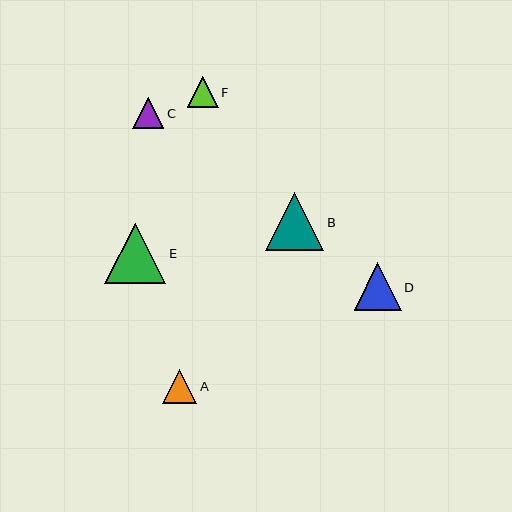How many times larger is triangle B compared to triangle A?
Triangle B is approximately 1.7 times the size of triangle A.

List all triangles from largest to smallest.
From largest to smallest: E, B, D, A, F, C.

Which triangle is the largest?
Triangle E is the largest with a size of approximately 61 pixels.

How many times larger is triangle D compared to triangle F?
Triangle D is approximately 1.5 times the size of triangle F.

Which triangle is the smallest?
Triangle C is the smallest with a size of approximately 31 pixels.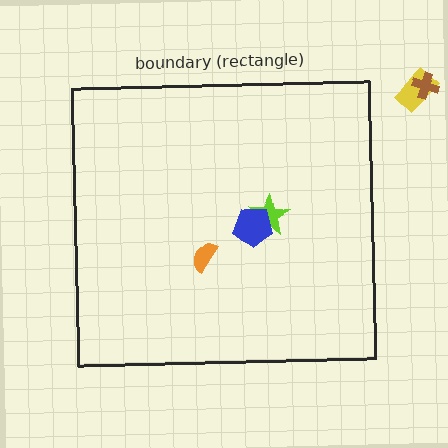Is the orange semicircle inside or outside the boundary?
Inside.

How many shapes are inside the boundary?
3 inside, 2 outside.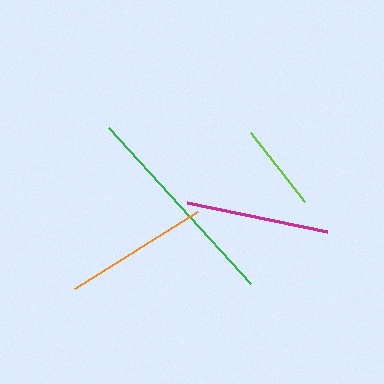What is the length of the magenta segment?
The magenta segment is approximately 142 pixels long.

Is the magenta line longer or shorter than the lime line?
The magenta line is longer than the lime line.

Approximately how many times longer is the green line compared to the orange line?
The green line is approximately 1.5 times the length of the orange line.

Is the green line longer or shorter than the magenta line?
The green line is longer than the magenta line.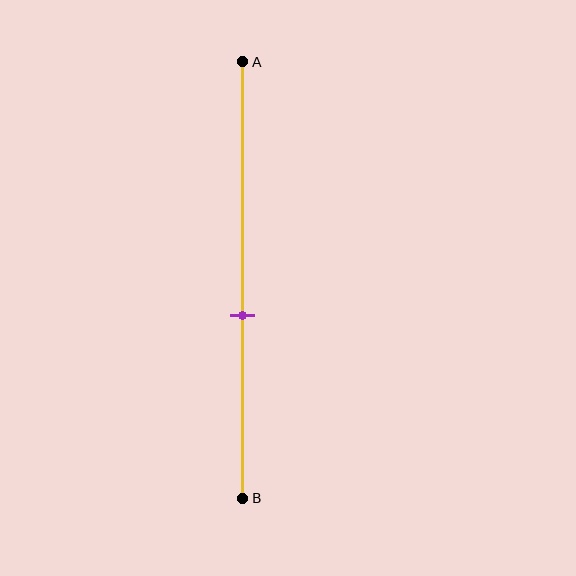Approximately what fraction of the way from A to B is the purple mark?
The purple mark is approximately 60% of the way from A to B.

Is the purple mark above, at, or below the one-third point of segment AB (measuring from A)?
The purple mark is below the one-third point of segment AB.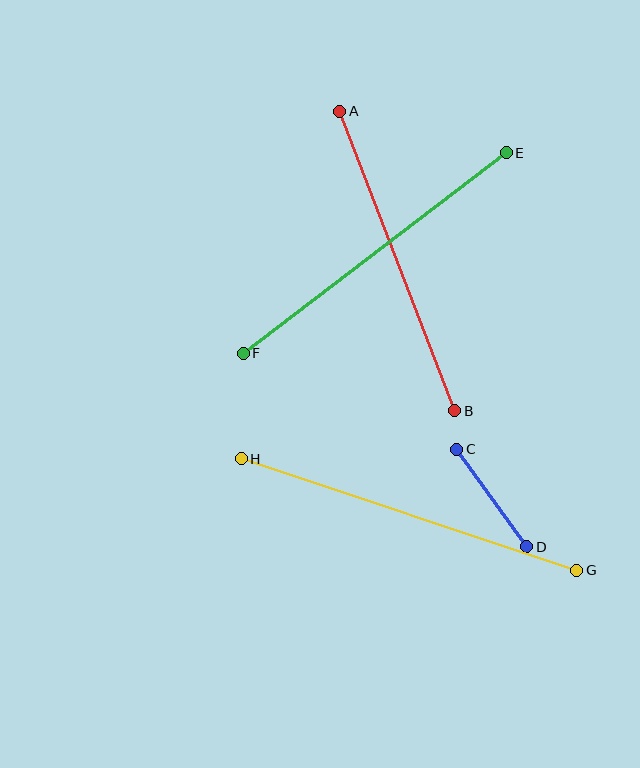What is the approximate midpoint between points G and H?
The midpoint is at approximately (409, 514) pixels.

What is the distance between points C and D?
The distance is approximately 120 pixels.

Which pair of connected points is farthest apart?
Points G and H are farthest apart.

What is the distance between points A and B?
The distance is approximately 321 pixels.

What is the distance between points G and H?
The distance is approximately 354 pixels.